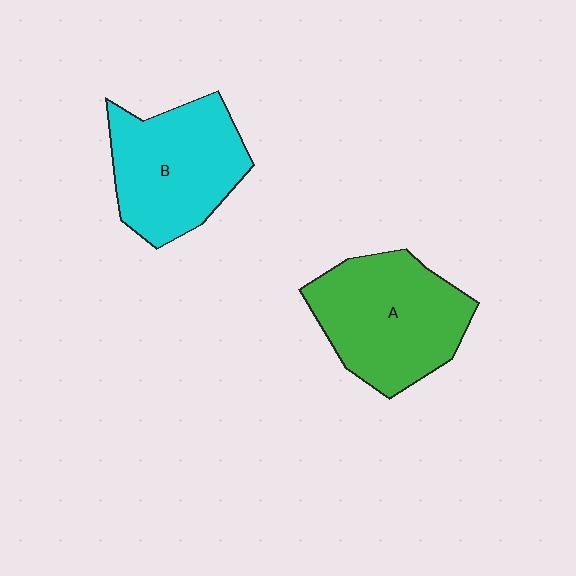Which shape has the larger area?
Shape A (green).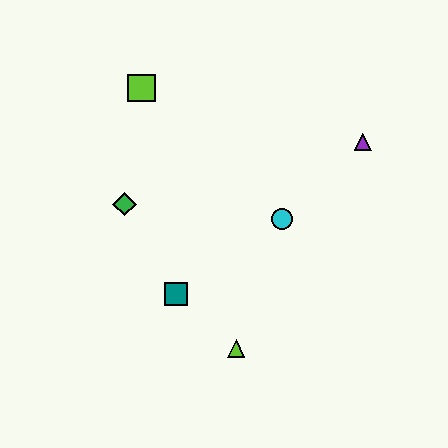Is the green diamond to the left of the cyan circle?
Yes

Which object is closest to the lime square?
The green diamond is closest to the lime square.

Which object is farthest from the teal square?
The purple triangle is farthest from the teal square.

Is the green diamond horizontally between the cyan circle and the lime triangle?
No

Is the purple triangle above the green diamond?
Yes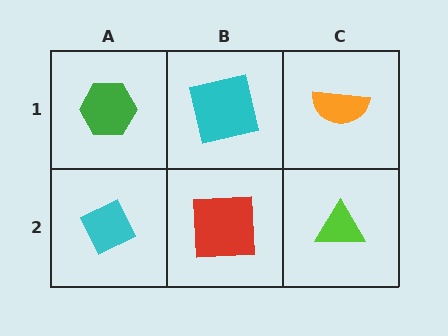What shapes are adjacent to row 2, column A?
A green hexagon (row 1, column A), a red square (row 2, column B).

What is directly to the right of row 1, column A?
A cyan square.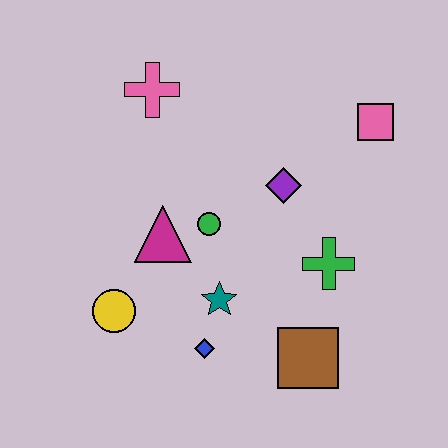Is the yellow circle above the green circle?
No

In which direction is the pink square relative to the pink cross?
The pink square is to the right of the pink cross.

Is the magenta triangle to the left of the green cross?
Yes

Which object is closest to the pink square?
The purple diamond is closest to the pink square.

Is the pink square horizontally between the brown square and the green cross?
No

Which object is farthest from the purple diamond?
The yellow circle is farthest from the purple diamond.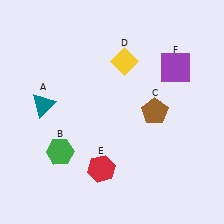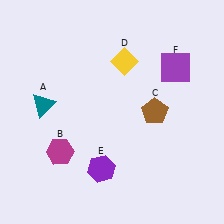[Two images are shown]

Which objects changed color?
B changed from green to magenta. E changed from red to purple.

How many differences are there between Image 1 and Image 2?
There are 2 differences between the two images.